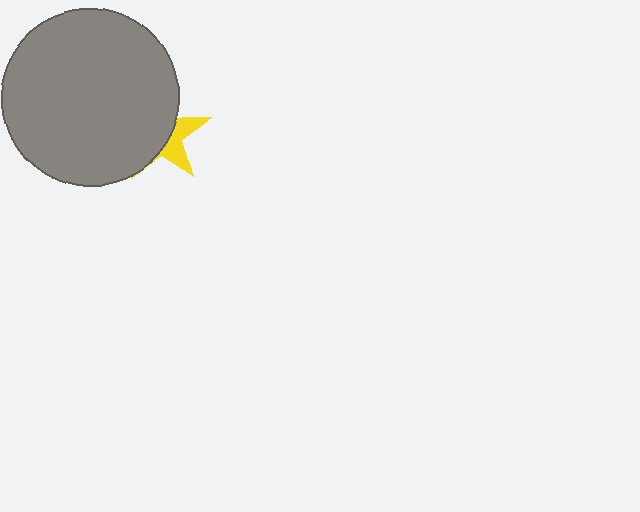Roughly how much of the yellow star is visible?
A small part of it is visible (roughly 35%).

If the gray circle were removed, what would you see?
You would see the complete yellow star.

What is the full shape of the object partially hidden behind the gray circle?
The partially hidden object is a yellow star.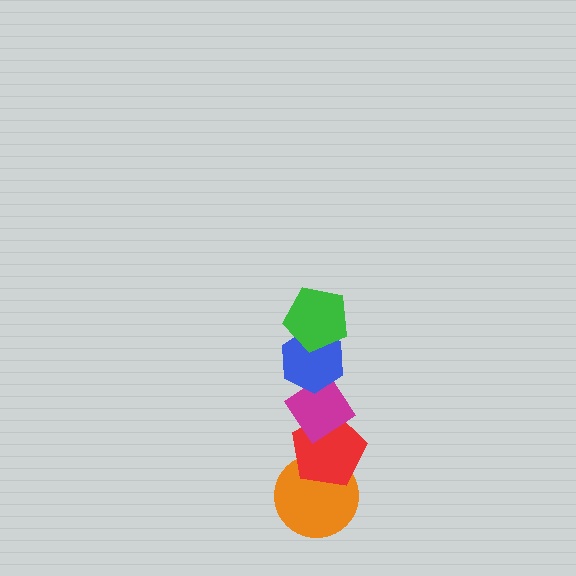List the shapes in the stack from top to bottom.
From top to bottom: the green pentagon, the blue hexagon, the magenta diamond, the red pentagon, the orange circle.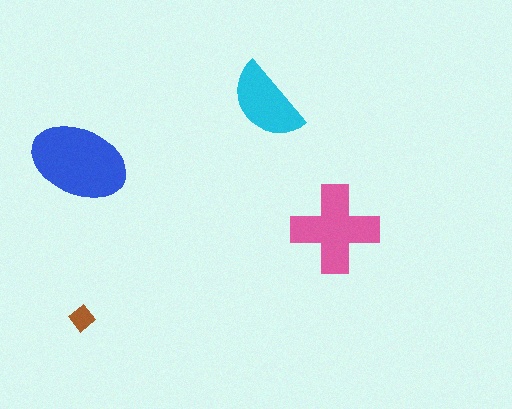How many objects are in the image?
There are 4 objects in the image.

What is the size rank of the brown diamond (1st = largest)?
4th.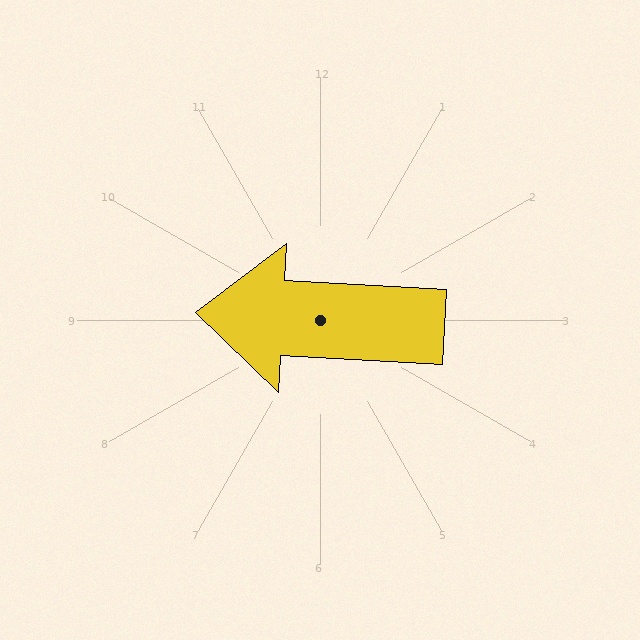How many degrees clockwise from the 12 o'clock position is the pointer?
Approximately 273 degrees.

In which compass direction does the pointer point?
West.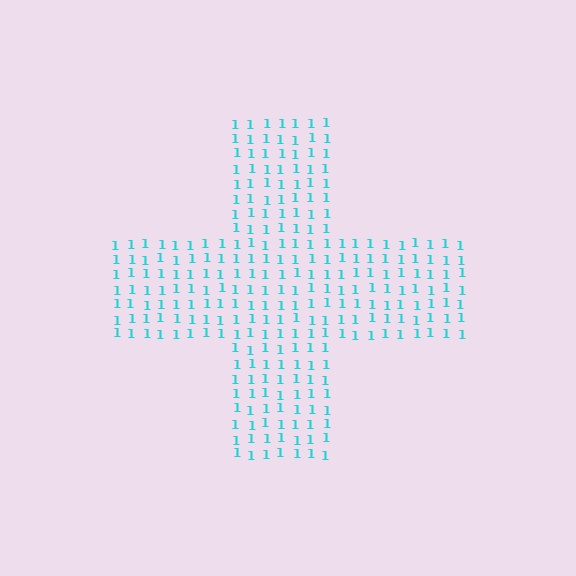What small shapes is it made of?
It is made of small digit 1's.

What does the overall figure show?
The overall figure shows a cross.